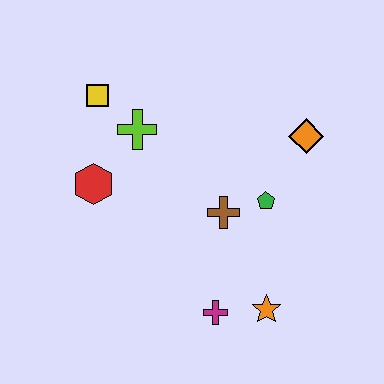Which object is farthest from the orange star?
The yellow square is farthest from the orange star.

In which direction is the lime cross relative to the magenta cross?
The lime cross is above the magenta cross.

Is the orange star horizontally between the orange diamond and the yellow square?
Yes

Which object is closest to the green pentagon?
The brown cross is closest to the green pentagon.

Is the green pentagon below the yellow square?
Yes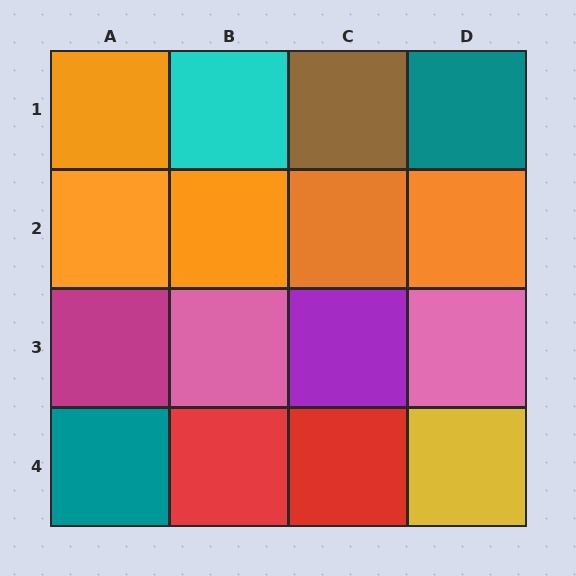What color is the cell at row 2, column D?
Orange.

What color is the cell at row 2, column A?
Orange.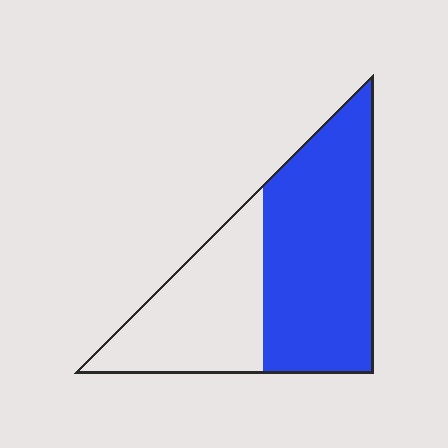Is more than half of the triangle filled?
Yes.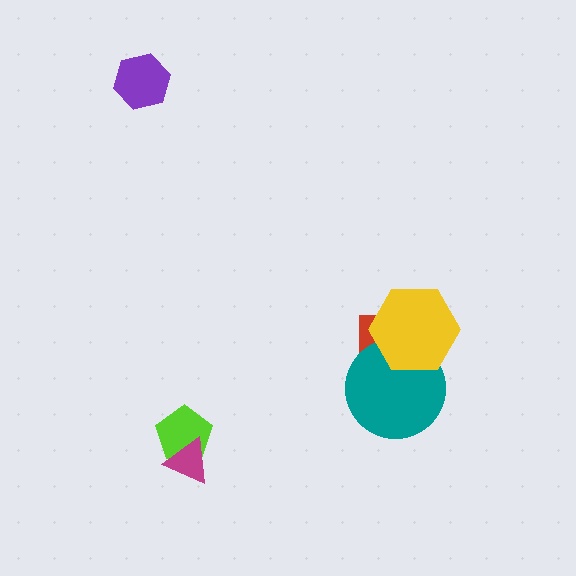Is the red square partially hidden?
Yes, it is partially covered by another shape.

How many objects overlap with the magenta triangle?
1 object overlaps with the magenta triangle.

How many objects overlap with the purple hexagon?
0 objects overlap with the purple hexagon.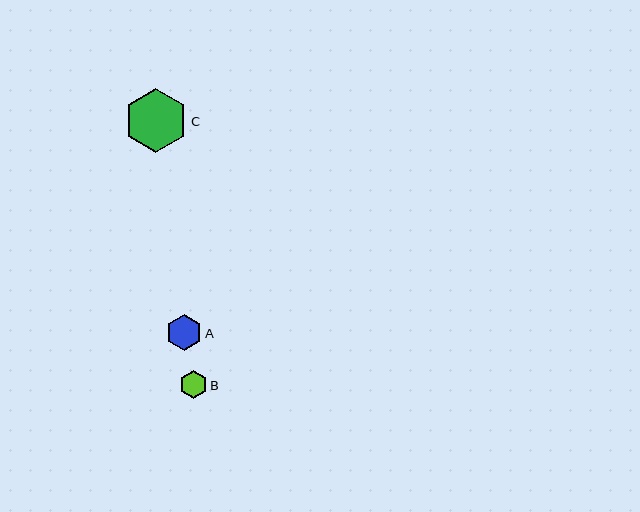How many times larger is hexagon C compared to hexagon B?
Hexagon C is approximately 2.3 times the size of hexagon B.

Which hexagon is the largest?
Hexagon C is the largest with a size of approximately 64 pixels.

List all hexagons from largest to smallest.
From largest to smallest: C, A, B.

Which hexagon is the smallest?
Hexagon B is the smallest with a size of approximately 27 pixels.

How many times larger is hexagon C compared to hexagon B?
Hexagon C is approximately 2.3 times the size of hexagon B.